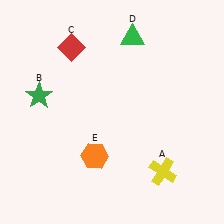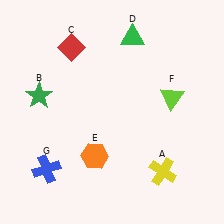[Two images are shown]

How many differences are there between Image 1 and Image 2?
There are 2 differences between the two images.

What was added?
A lime triangle (F), a blue cross (G) were added in Image 2.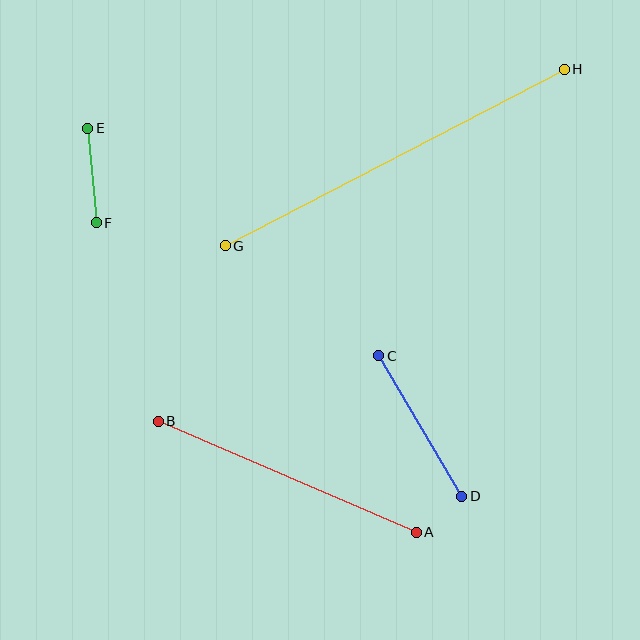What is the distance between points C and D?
The distance is approximately 163 pixels.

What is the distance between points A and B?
The distance is approximately 281 pixels.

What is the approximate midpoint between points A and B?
The midpoint is at approximately (287, 477) pixels.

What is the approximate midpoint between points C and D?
The midpoint is at approximately (420, 426) pixels.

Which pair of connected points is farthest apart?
Points G and H are farthest apart.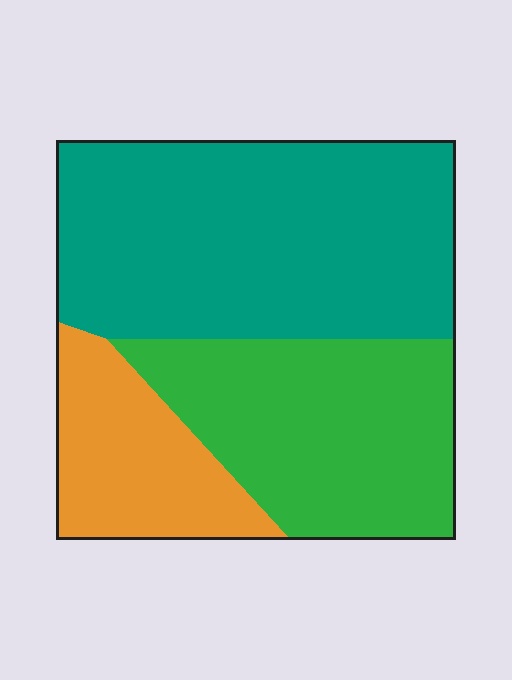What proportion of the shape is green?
Green takes up between a quarter and a half of the shape.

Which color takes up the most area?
Teal, at roughly 50%.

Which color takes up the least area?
Orange, at roughly 20%.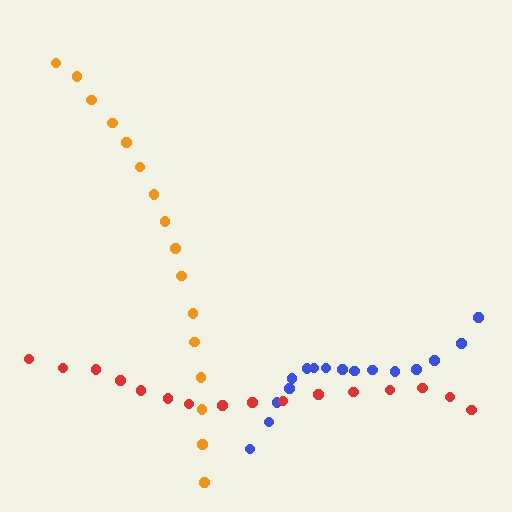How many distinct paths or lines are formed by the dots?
There are 3 distinct paths.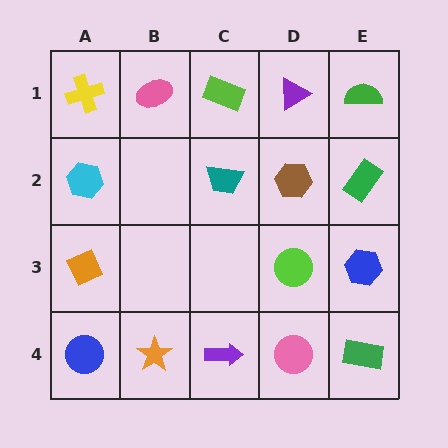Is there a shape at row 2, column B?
No, that cell is empty.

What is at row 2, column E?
A green rectangle.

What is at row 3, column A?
An orange diamond.